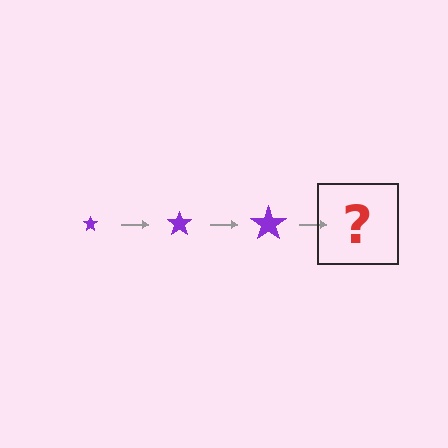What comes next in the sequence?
The next element should be a purple star, larger than the previous one.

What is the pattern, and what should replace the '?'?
The pattern is that the star gets progressively larger each step. The '?' should be a purple star, larger than the previous one.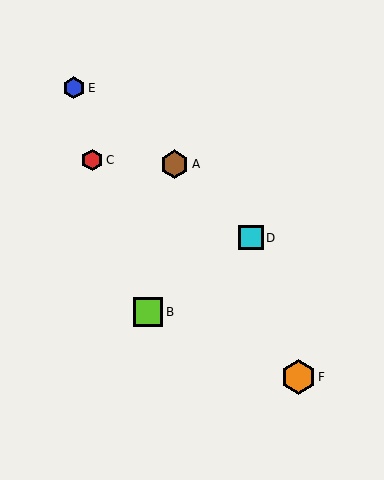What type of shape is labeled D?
Shape D is a cyan square.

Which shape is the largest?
The orange hexagon (labeled F) is the largest.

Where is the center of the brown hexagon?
The center of the brown hexagon is at (175, 164).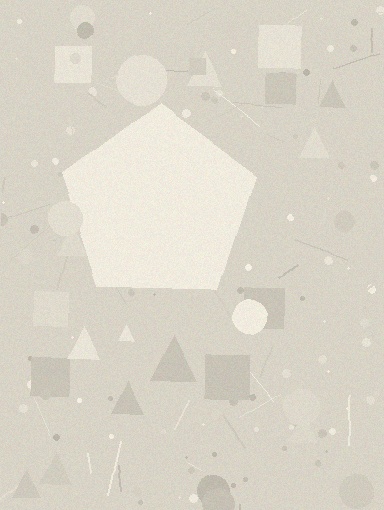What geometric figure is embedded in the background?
A pentagon is embedded in the background.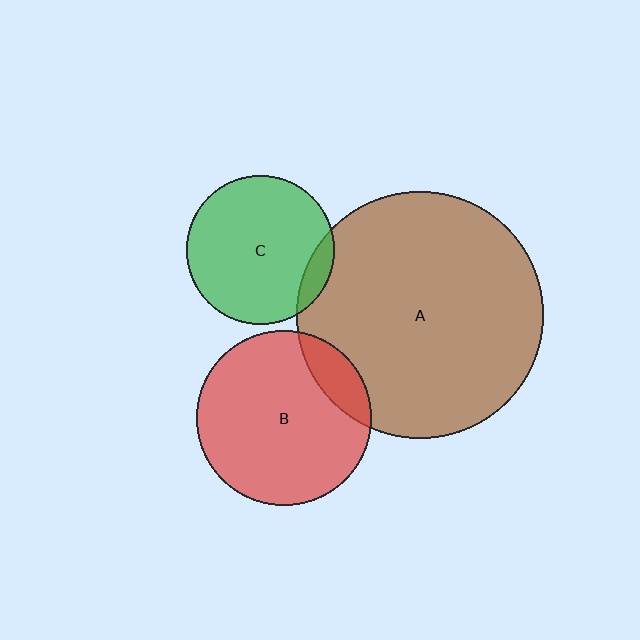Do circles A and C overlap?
Yes.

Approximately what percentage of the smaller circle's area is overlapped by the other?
Approximately 10%.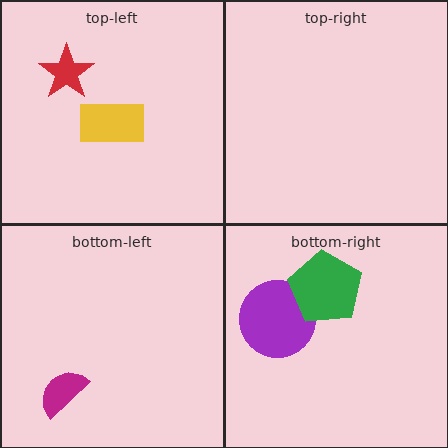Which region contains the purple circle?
The bottom-right region.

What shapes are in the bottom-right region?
The purple circle, the green pentagon.